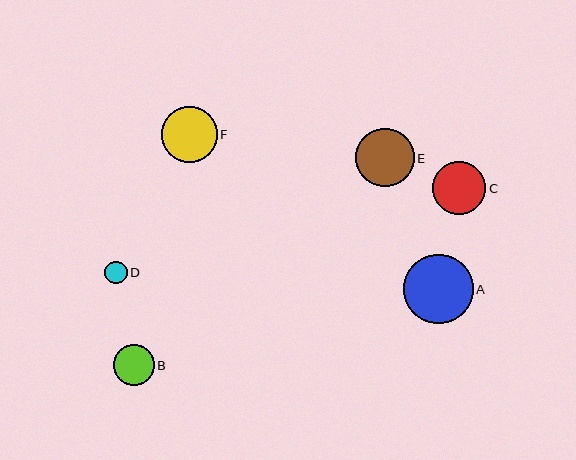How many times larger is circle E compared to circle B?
Circle E is approximately 1.4 times the size of circle B.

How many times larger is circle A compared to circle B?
Circle A is approximately 1.7 times the size of circle B.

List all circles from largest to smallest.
From largest to smallest: A, E, F, C, B, D.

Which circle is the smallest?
Circle D is the smallest with a size of approximately 23 pixels.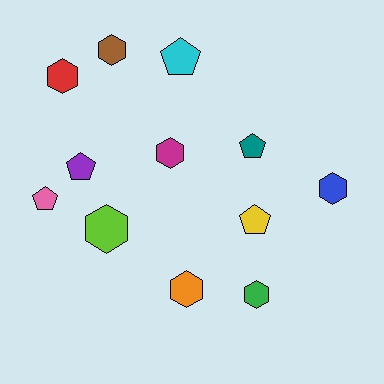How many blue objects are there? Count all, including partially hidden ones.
There is 1 blue object.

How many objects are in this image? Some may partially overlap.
There are 12 objects.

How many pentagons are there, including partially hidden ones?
There are 5 pentagons.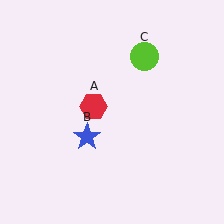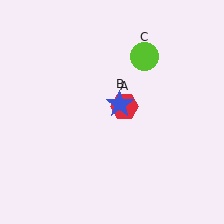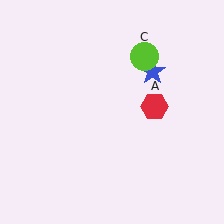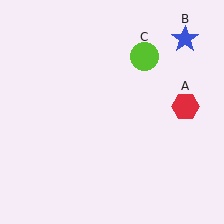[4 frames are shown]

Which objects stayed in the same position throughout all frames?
Lime circle (object C) remained stationary.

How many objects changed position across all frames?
2 objects changed position: red hexagon (object A), blue star (object B).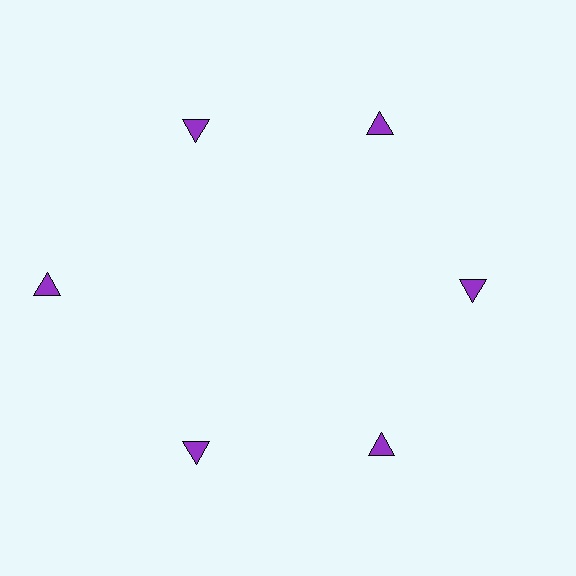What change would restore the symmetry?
The symmetry would be restored by moving it inward, back onto the ring so that all 6 triangles sit at equal angles and equal distance from the center.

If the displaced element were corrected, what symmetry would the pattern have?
It would have 6-fold rotational symmetry — the pattern would map onto itself every 60 degrees.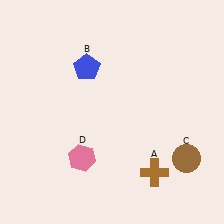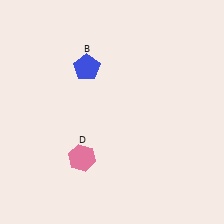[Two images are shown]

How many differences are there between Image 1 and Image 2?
There are 2 differences between the two images.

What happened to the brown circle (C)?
The brown circle (C) was removed in Image 2. It was in the bottom-right area of Image 1.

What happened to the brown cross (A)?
The brown cross (A) was removed in Image 2. It was in the bottom-right area of Image 1.